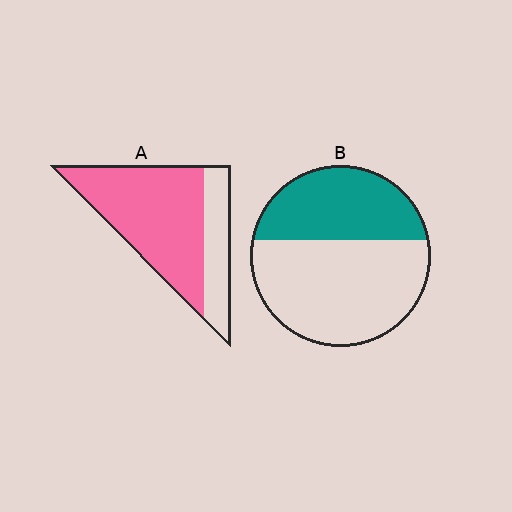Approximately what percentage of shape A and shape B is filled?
A is approximately 70% and B is approximately 40%.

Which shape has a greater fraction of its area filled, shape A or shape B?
Shape A.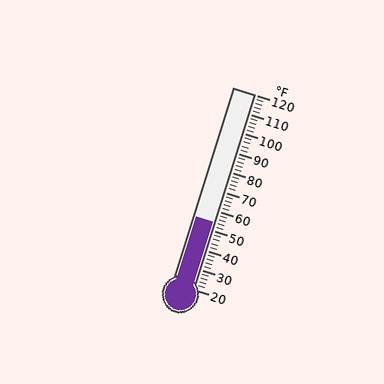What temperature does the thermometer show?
The thermometer shows approximately 54°F.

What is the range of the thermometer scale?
The thermometer scale ranges from 20°F to 120°F.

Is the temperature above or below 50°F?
The temperature is above 50°F.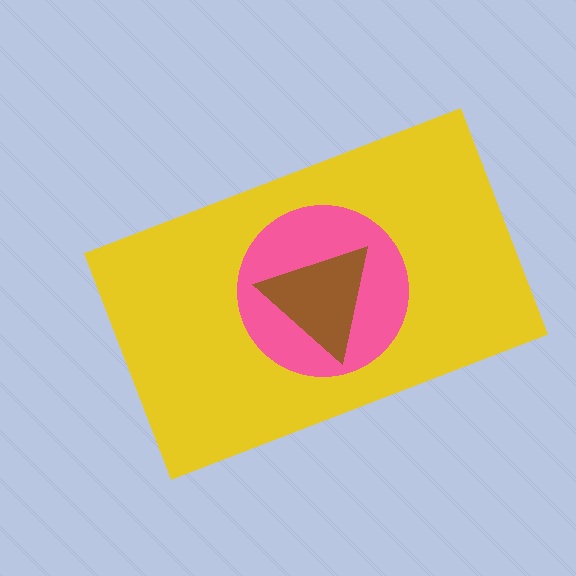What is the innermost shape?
The brown triangle.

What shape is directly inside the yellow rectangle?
The pink circle.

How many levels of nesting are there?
3.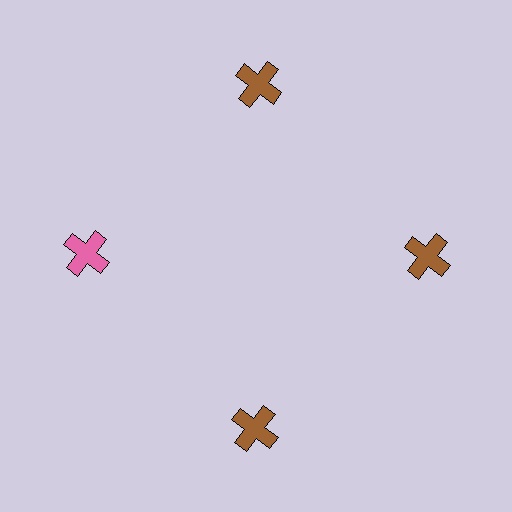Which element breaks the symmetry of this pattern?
The pink cross at roughly the 9 o'clock position breaks the symmetry. All other shapes are brown crosses.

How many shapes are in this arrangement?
There are 4 shapes arranged in a ring pattern.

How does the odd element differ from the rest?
It has a different color: pink instead of brown.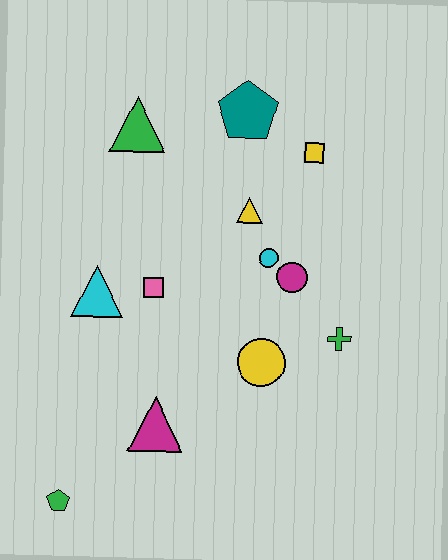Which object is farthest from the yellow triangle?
The green pentagon is farthest from the yellow triangle.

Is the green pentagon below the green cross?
Yes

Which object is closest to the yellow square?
The teal pentagon is closest to the yellow square.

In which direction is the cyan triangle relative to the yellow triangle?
The cyan triangle is to the left of the yellow triangle.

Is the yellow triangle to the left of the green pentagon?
No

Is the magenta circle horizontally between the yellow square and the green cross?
No